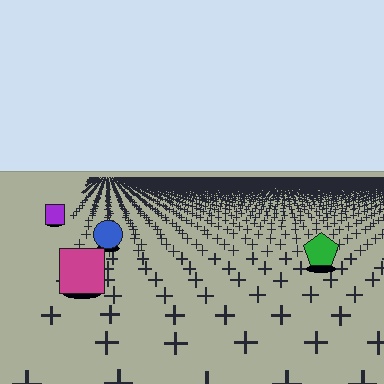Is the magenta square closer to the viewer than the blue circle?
Yes. The magenta square is closer — you can tell from the texture gradient: the ground texture is coarser near it.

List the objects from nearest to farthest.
From nearest to farthest: the magenta square, the green pentagon, the blue circle, the purple square.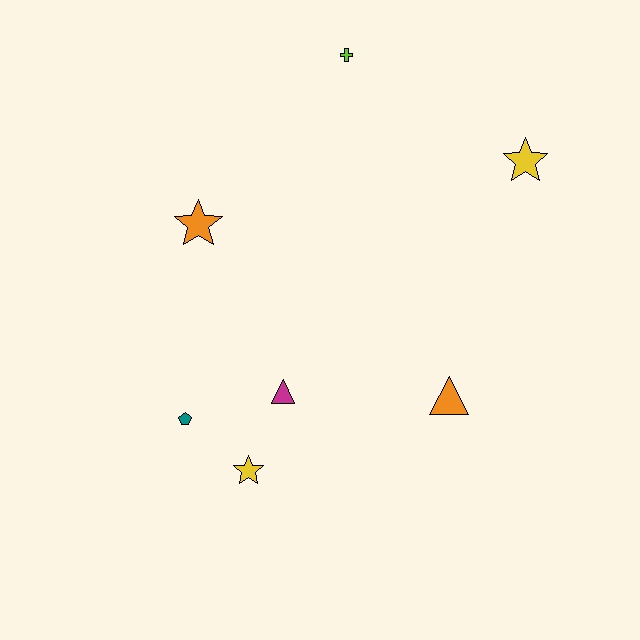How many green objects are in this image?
There are no green objects.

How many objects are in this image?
There are 7 objects.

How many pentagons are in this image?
There is 1 pentagon.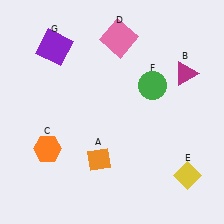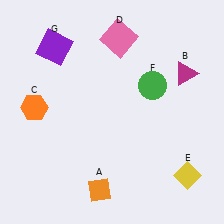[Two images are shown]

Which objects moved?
The objects that moved are: the orange diamond (A), the orange hexagon (C).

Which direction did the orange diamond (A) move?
The orange diamond (A) moved down.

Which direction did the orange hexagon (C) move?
The orange hexagon (C) moved up.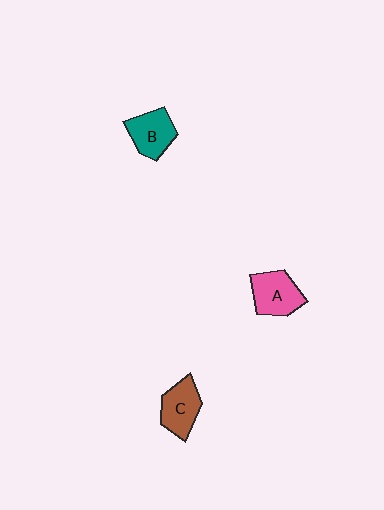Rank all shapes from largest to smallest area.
From largest to smallest: A (pink), C (brown), B (teal).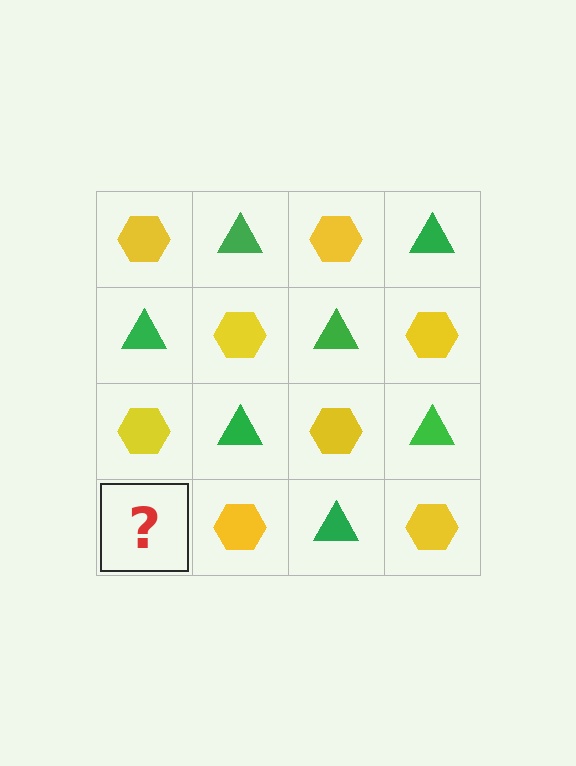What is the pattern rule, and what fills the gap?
The rule is that it alternates yellow hexagon and green triangle in a checkerboard pattern. The gap should be filled with a green triangle.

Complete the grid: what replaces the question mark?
The question mark should be replaced with a green triangle.